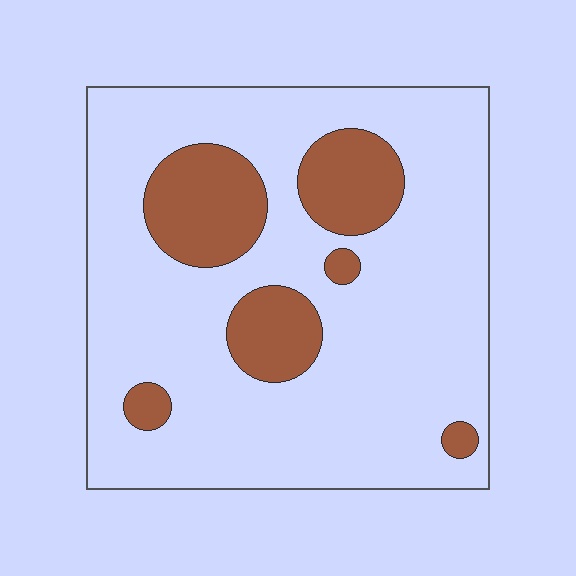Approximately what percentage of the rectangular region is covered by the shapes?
Approximately 20%.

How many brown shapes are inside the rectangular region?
6.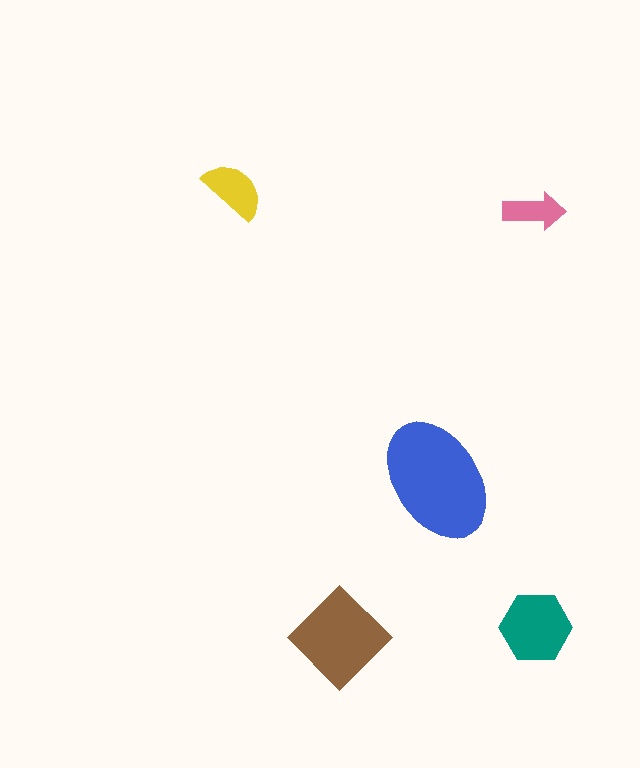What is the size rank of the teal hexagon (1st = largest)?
3rd.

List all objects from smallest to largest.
The pink arrow, the yellow semicircle, the teal hexagon, the brown diamond, the blue ellipse.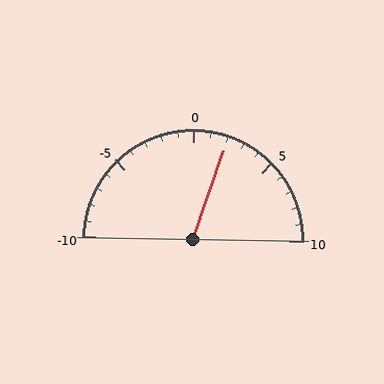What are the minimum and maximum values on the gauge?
The gauge ranges from -10 to 10.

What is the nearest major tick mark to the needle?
The nearest major tick mark is 0.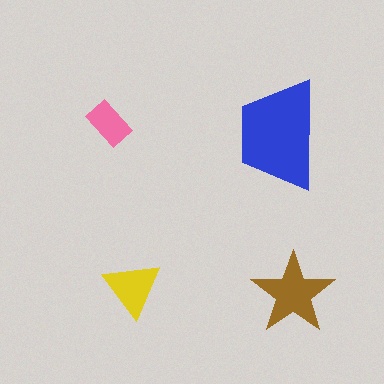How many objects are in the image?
There are 4 objects in the image.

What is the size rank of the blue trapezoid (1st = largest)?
1st.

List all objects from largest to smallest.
The blue trapezoid, the brown star, the yellow triangle, the pink rectangle.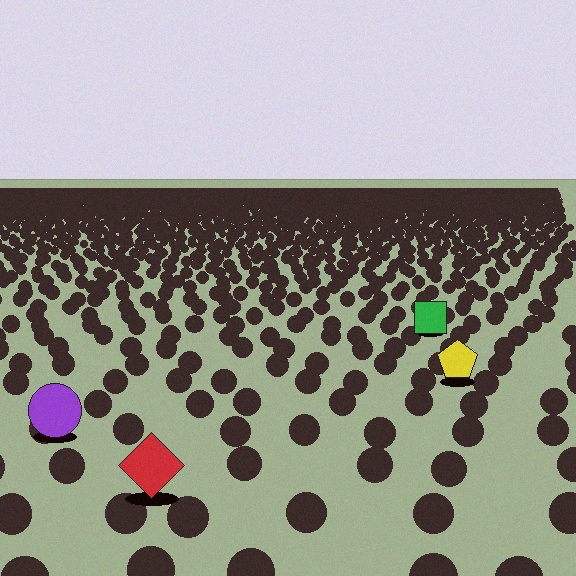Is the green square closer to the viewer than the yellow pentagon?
No. The yellow pentagon is closer — you can tell from the texture gradient: the ground texture is coarser near it.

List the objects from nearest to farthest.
From nearest to farthest: the red diamond, the purple circle, the yellow pentagon, the green square.